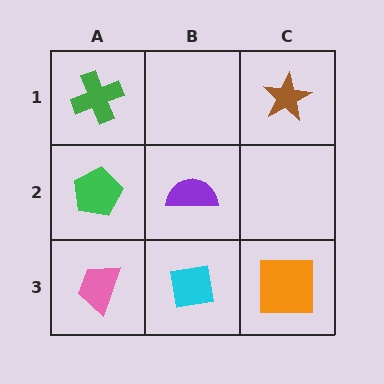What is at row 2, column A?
A green pentagon.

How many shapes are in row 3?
3 shapes.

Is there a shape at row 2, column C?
No, that cell is empty.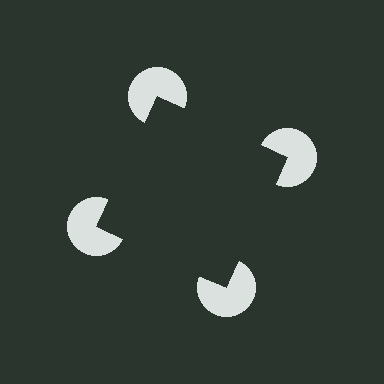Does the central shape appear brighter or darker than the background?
It typically appears slightly darker than the background, even though no actual brightness change is drawn.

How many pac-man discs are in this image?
There are 4 — one at each vertex of the illusory square.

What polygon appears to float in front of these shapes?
An illusory square — its edges are inferred from the aligned wedge cuts in the pac-man discs, not physically drawn.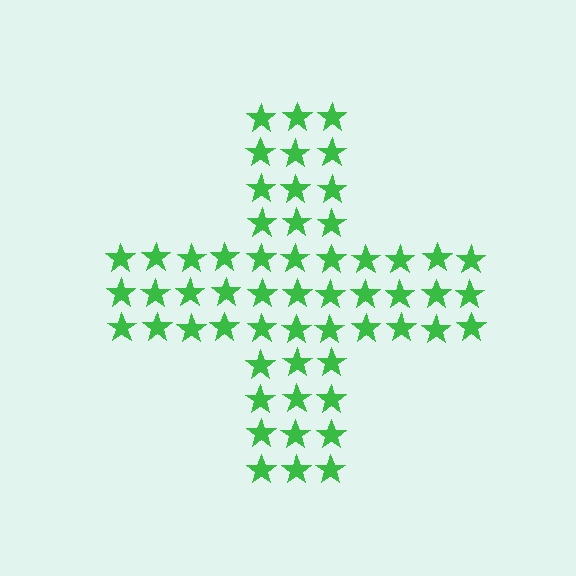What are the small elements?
The small elements are stars.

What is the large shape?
The large shape is a cross.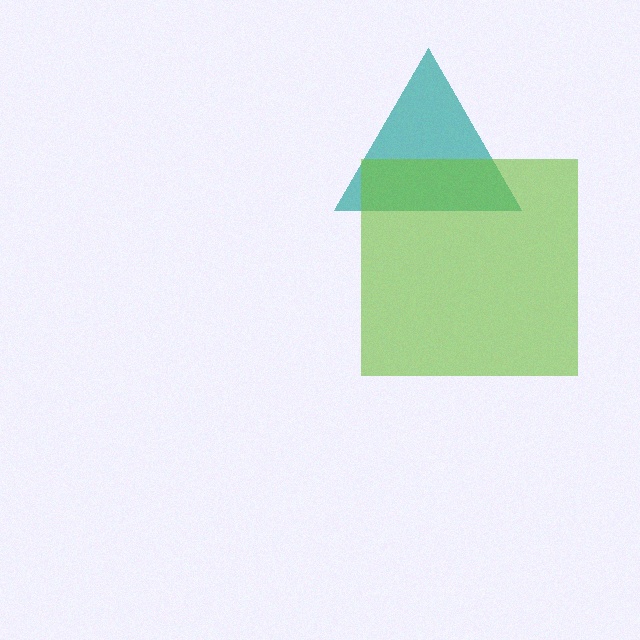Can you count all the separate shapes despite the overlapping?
Yes, there are 2 separate shapes.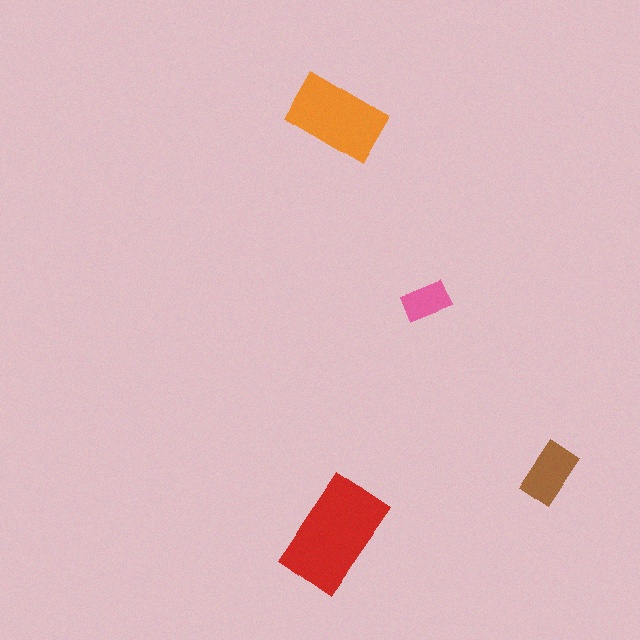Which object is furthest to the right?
The brown rectangle is rightmost.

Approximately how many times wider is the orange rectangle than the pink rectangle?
About 2 times wider.